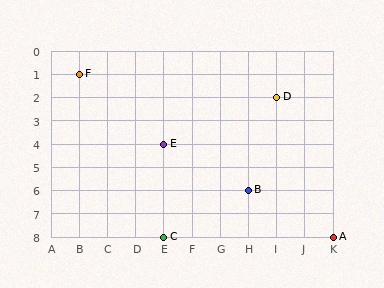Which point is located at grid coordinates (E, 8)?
Point C is at (E, 8).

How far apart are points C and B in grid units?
Points C and B are 3 columns and 2 rows apart (about 3.6 grid units diagonally).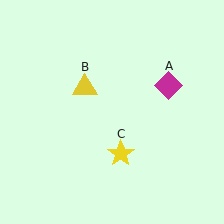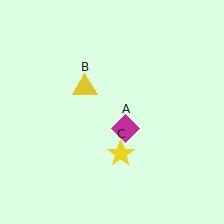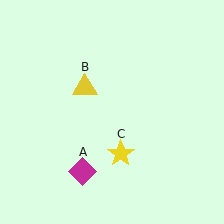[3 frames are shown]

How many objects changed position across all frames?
1 object changed position: magenta diamond (object A).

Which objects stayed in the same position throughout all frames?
Yellow triangle (object B) and yellow star (object C) remained stationary.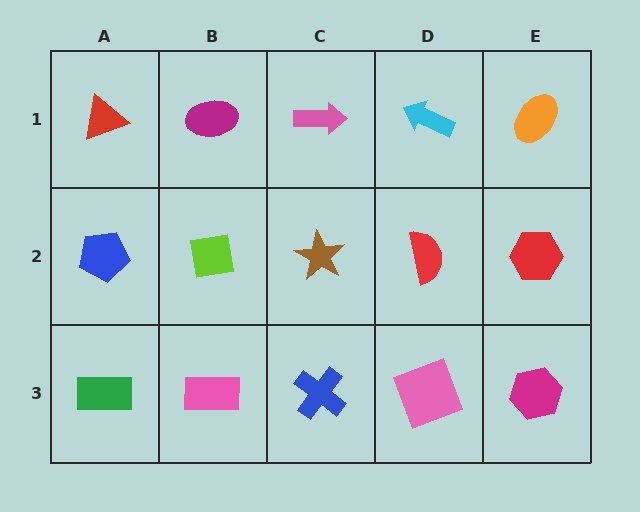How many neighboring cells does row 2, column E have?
3.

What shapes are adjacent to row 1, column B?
A lime square (row 2, column B), a red triangle (row 1, column A), a pink arrow (row 1, column C).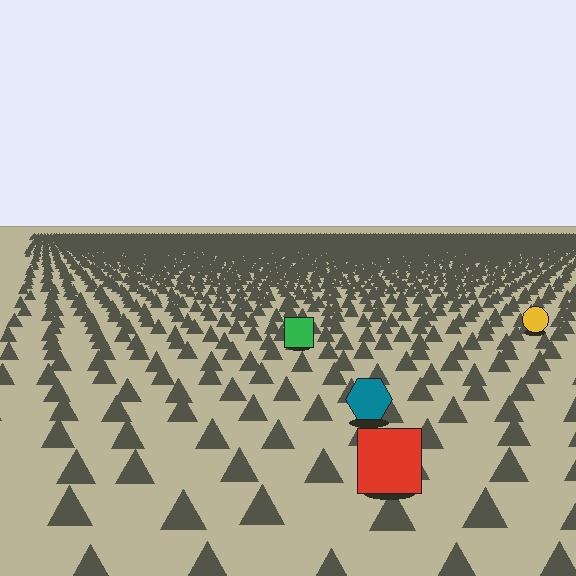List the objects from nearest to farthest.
From nearest to farthest: the red square, the teal hexagon, the green square, the yellow circle.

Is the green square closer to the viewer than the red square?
No. The red square is closer — you can tell from the texture gradient: the ground texture is coarser near it.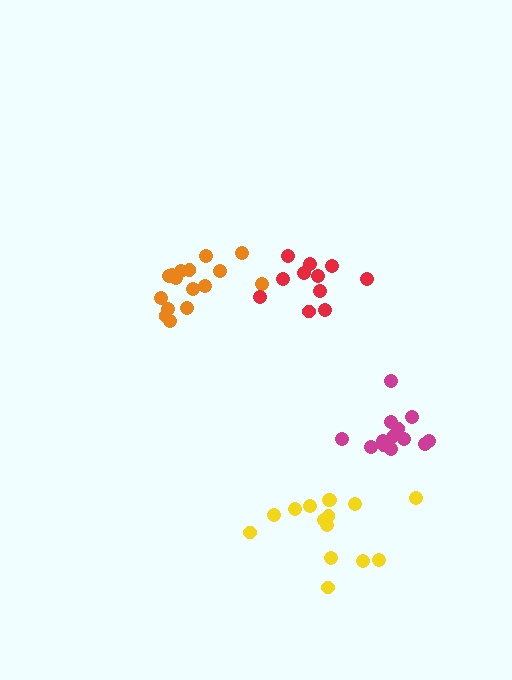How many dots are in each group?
Group 1: 15 dots, Group 2: 16 dots, Group 3: 13 dots, Group 4: 11 dots (55 total).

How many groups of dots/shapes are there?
There are 4 groups.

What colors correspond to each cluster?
The clusters are colored: yellow, orange, magenta, red.